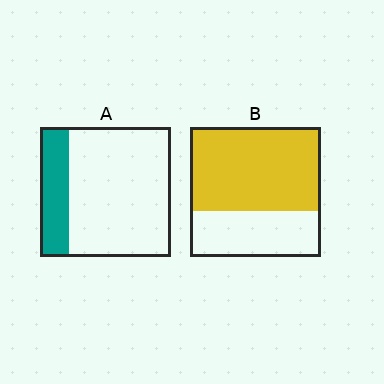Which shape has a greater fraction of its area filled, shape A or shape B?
Shape B.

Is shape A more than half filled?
No.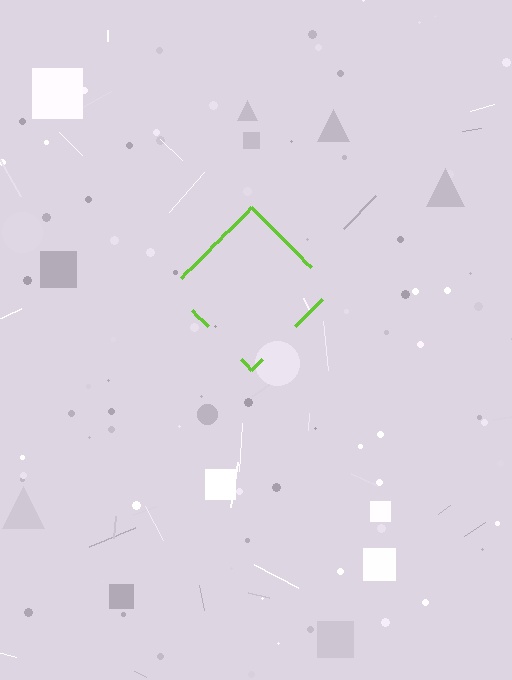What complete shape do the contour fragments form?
The contour fragments form a diamond.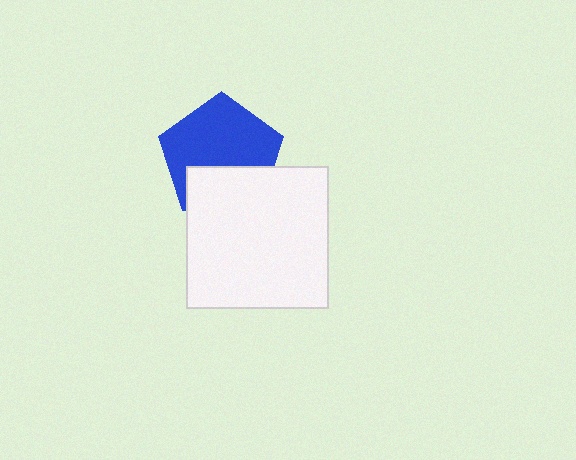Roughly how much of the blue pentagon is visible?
About half of it is visible (roughly 64%).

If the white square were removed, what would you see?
You would see the complete blue pentagon.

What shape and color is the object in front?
The object in front is a white square.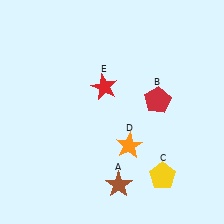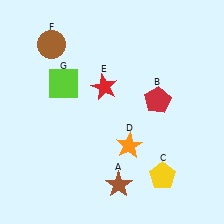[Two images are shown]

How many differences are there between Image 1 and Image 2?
There are 2 differences between the two images.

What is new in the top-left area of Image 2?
A brown circle (F) was added in the top-left area of Image 2.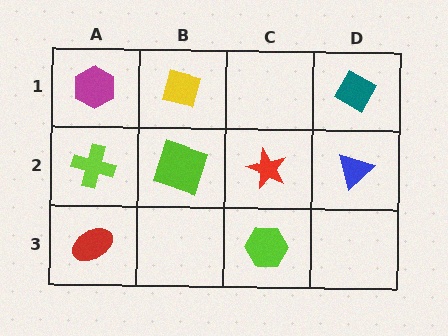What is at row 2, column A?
A lime cross.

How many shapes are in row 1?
3 shapes.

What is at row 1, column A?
A magenta hexagon.